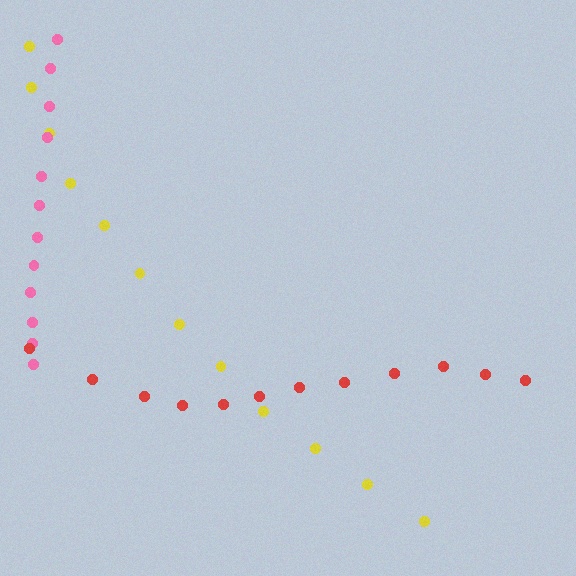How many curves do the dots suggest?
There are 3 distinct paths.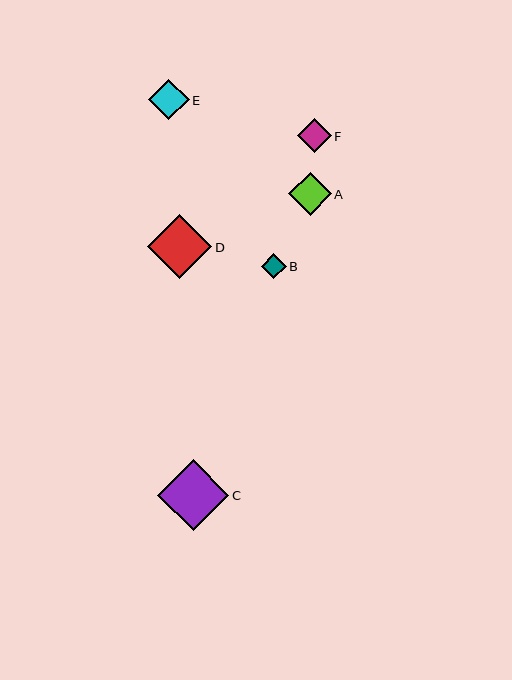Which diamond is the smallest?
Diamond B is the smallest with a size of approximately 25 pixels.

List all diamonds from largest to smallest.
From largest to smallest: C, D, A, E, F, B.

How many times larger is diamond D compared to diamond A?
Diamond D is approximately 1.5 times the size of diamond A.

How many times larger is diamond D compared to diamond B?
Diamond D is approximately 2.5 times the size of diamond B.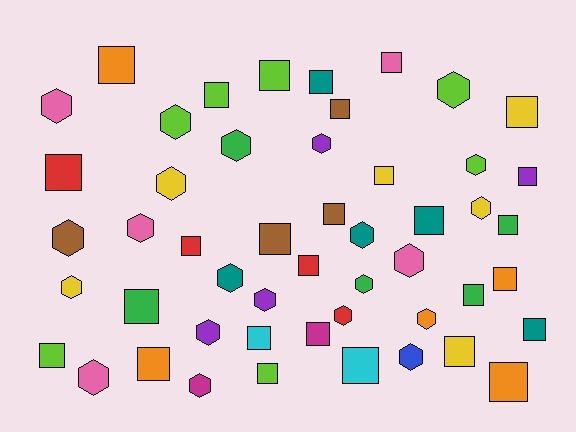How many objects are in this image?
There are 50 objects.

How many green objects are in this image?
There are 5 green objects.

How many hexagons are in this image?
There are 22 hexagons.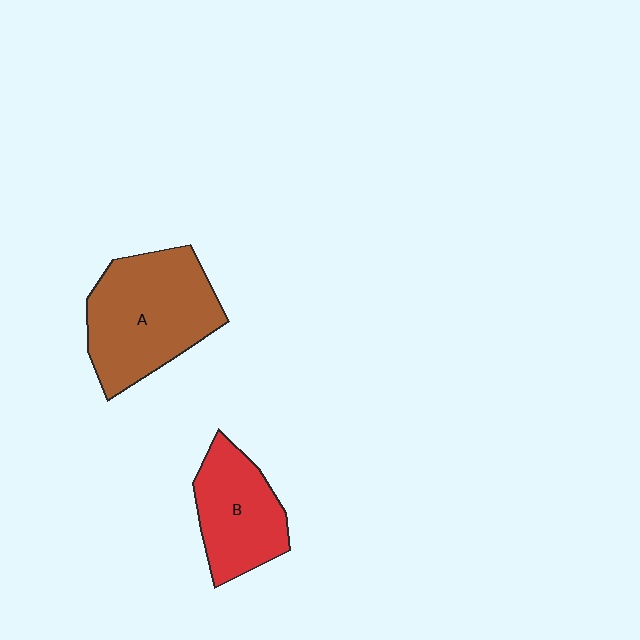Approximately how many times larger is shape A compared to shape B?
Approximately 1.5 times.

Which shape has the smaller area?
Shape B (red).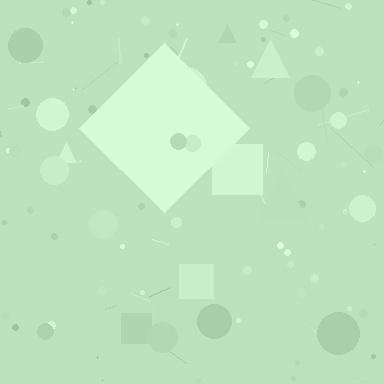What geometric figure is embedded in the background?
A diamond is embedded in the background.